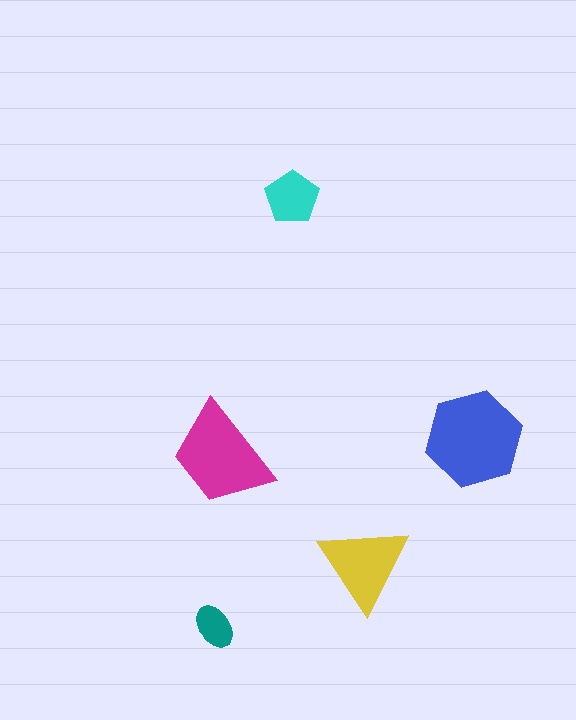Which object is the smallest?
The teal ellipse.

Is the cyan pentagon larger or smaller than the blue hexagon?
Smaller.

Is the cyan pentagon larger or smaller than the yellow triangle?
Smaller.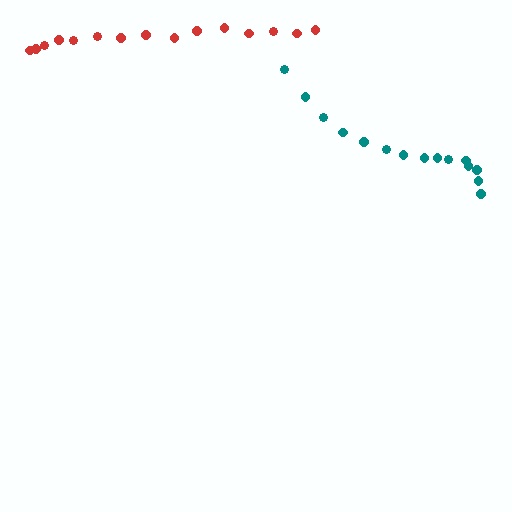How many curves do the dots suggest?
There are 2 distinct paths.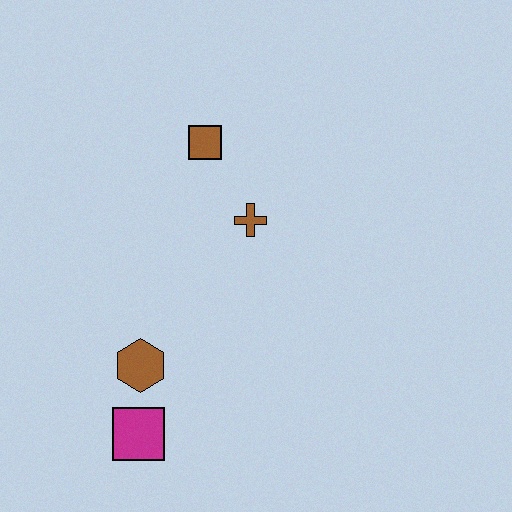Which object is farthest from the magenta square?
The brown square is farthest from the magenta square.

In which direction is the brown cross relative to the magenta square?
The brown cross is above the magenta square.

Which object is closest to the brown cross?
The brown square is closest to the brown cross.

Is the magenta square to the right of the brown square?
No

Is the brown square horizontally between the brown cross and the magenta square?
Yes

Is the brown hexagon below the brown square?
Yes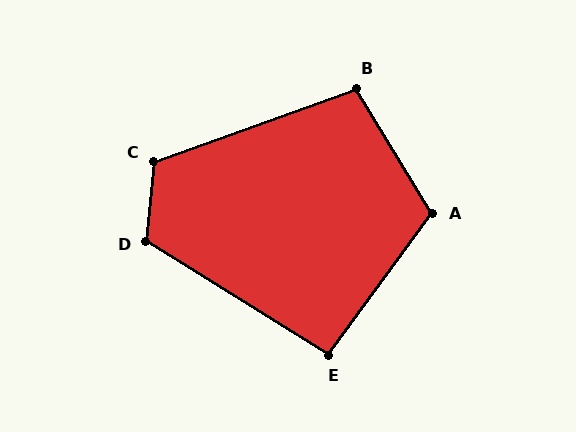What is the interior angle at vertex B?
Approximately 101 degrees (obtuse).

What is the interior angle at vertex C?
Approximately 116 degrees (obtuse).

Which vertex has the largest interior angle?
D, at approximately 116 degrees.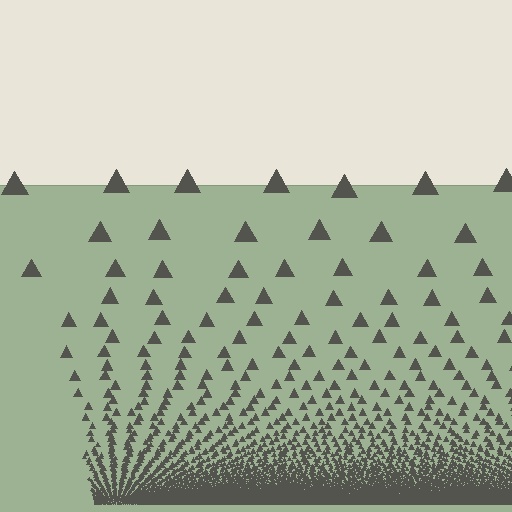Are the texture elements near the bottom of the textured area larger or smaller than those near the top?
Smaller. The gradient is inverted — elements near the bottom are smaller and denser.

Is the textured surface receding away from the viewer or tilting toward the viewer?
The surface appears to tilt toward the viewer. Texture elements get larger and sparser toward the top.